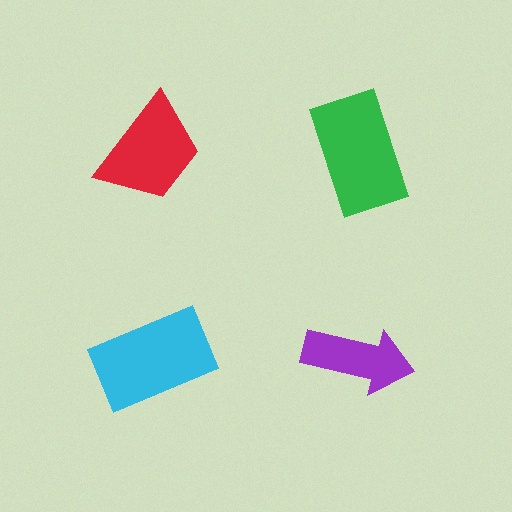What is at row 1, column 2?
A green rectangle.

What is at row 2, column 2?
A purple arrow.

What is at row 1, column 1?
A red trapezoid.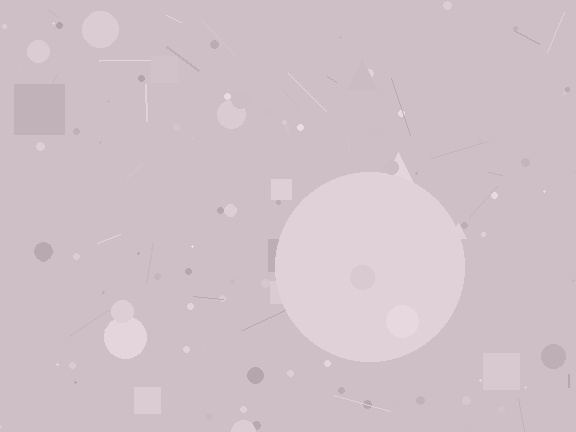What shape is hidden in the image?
A circle is hidden in the image.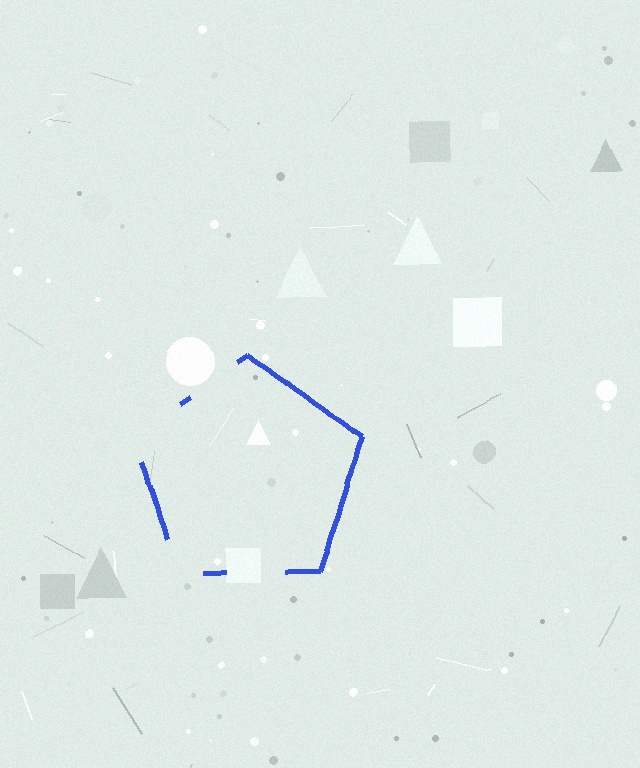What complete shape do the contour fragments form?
The contour fragments form a pentagon.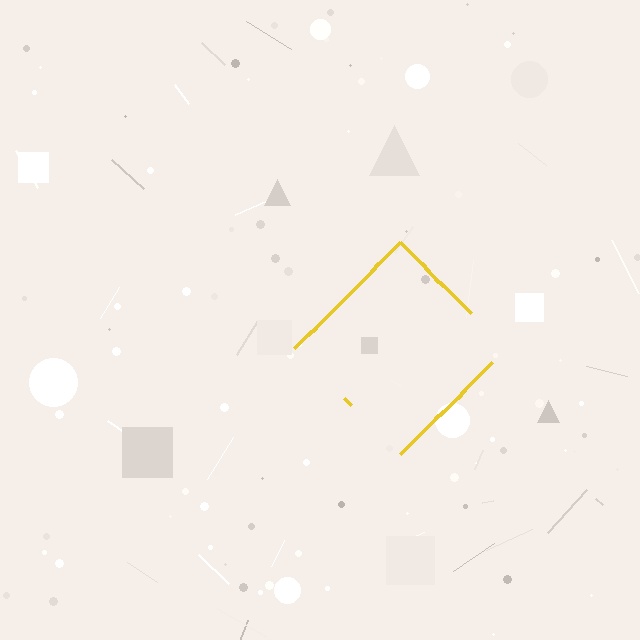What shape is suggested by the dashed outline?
The dashed outline suggests a diamond.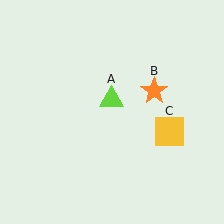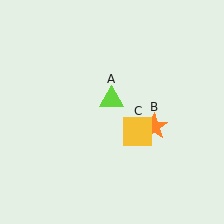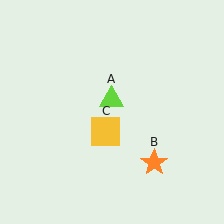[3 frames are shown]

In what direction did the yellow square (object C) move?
The yellow square (object C) moved left.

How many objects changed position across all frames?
2 objects changed position: orange star (object B), yellow square (object C).